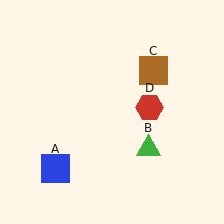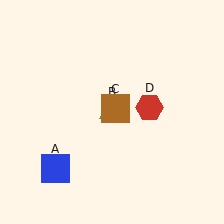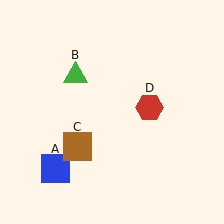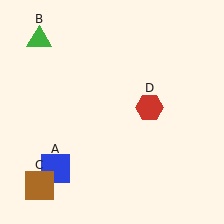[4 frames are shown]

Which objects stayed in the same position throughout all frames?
Blue square (object A) and red hexagon (object D) remained stationary.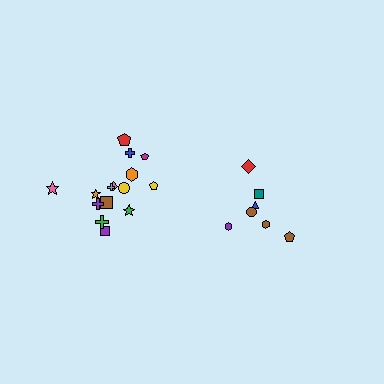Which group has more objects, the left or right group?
The left group.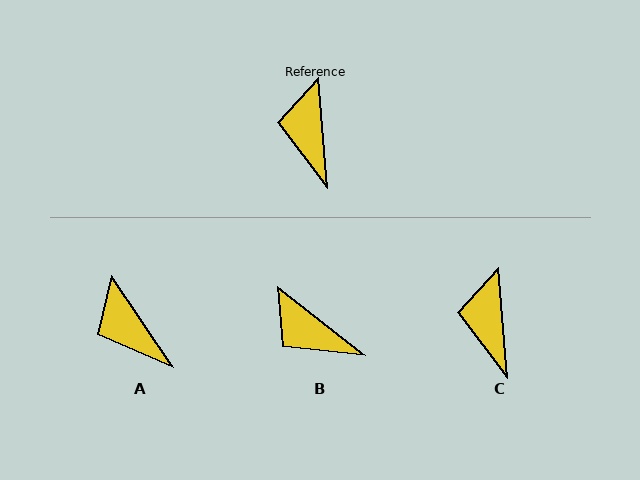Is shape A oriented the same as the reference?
No, it is off by about 29 degrees.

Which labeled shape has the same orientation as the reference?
C.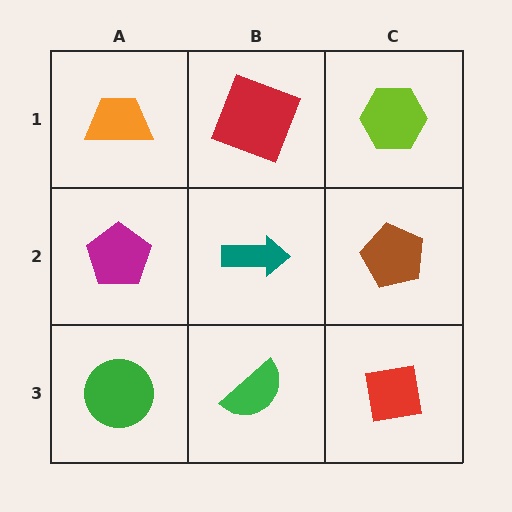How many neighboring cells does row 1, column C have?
2.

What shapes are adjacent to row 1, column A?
A magenta pentagon (row 2, column A), a red square (row 1, column B).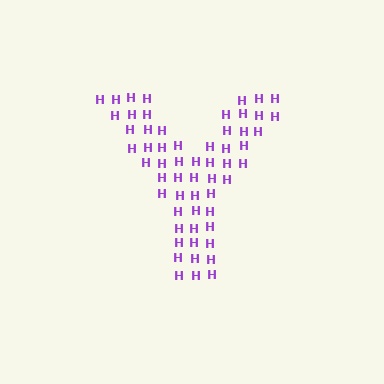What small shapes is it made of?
It is made of small letter H's.